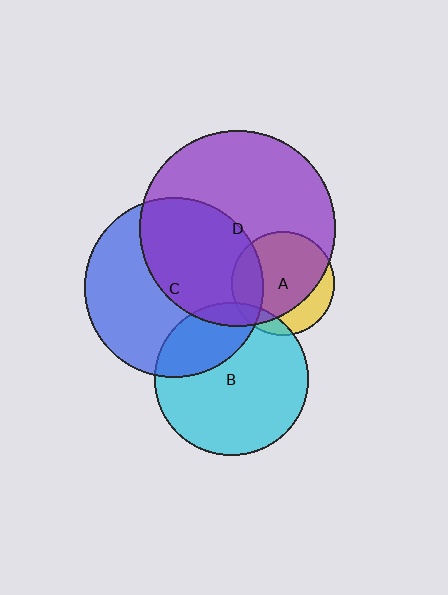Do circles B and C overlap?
Yes.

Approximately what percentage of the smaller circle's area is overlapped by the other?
Approximately 30%.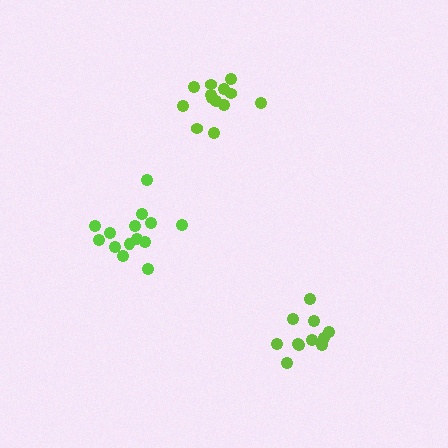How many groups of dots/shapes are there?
There are 3 groups.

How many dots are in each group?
Group 1: 14 dots, Group 2: 13 dots, Group 3: 11 dots (38 total).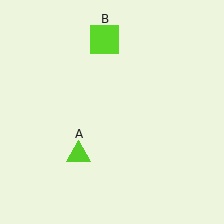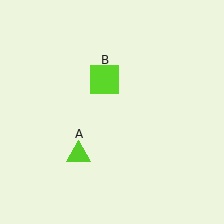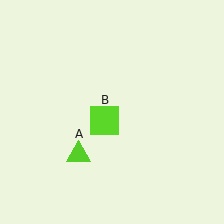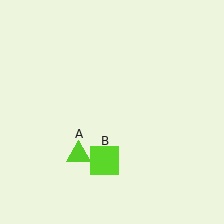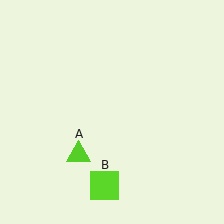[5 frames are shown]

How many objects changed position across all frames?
1 object changed position: lime square (object B).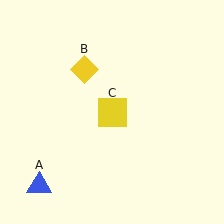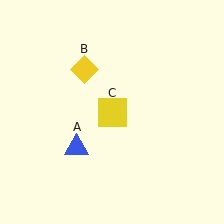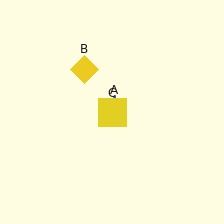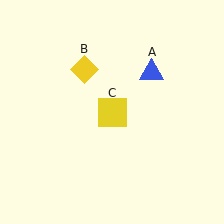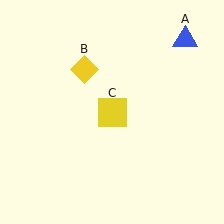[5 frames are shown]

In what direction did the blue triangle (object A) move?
The blue triangle (object A) moved up and to the right.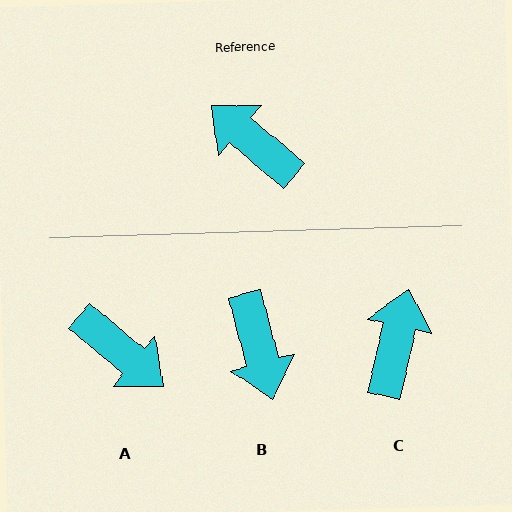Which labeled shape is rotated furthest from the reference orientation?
A, about 180 degrees away.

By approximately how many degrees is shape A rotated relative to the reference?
Approximately 180 degrees counter-clockwise.